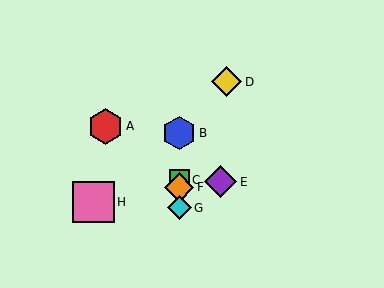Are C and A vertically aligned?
No, C is at x≈179 and A is at x≈105.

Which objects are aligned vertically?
Objects B, C, F, G are aligned vertically.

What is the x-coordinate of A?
Object A is at x≈105.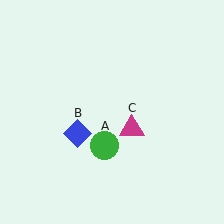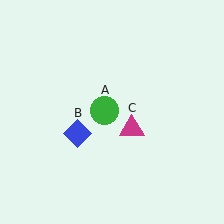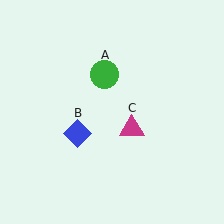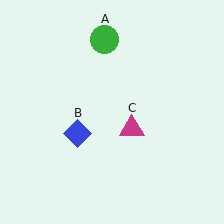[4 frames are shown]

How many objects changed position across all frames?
1 object changed position: green circle (object A).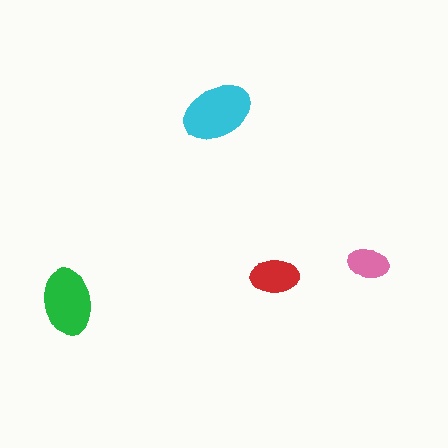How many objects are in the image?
There are 4 objects in the image.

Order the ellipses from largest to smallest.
the cyan one, the green one, the red one, the pink one.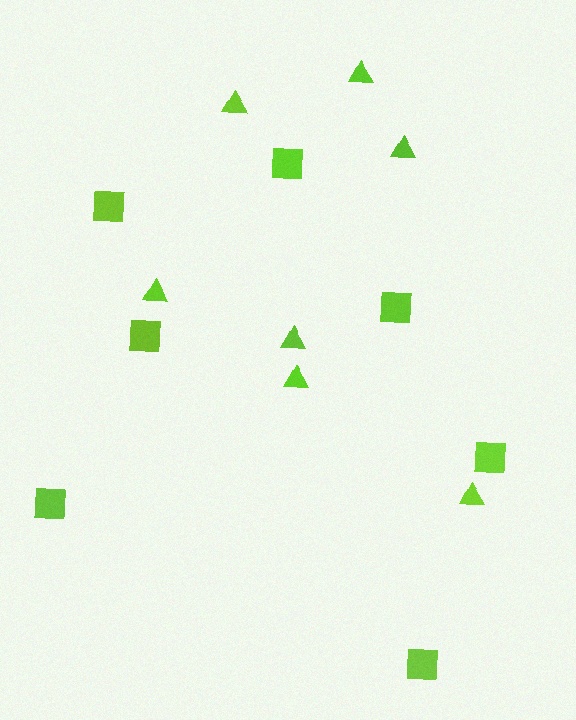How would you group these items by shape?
There are 2 groups: one group of triangles (7) and one group of squares (7).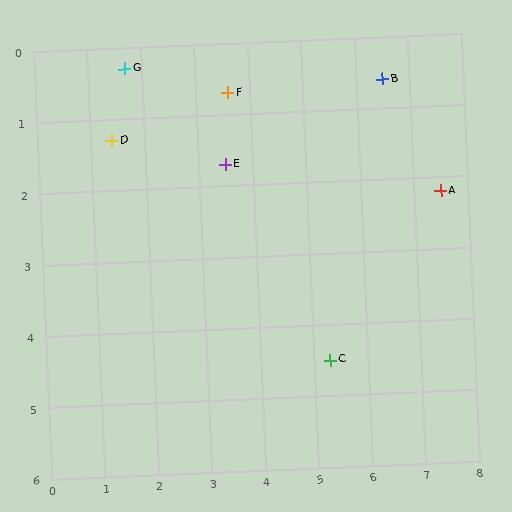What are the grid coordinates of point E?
Point E is at approximately (3.5, 1.7).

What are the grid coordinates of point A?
Point A is at approximately (7.5, 2.2).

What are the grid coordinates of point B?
Point B is at approximately (6.5, 0.6).